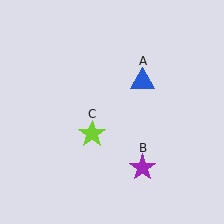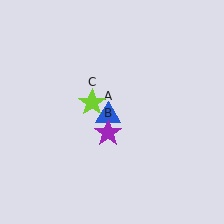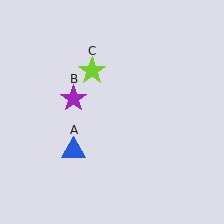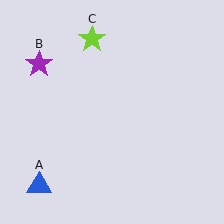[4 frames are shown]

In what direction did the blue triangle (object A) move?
The blue triangle (object A) moved down and to the left.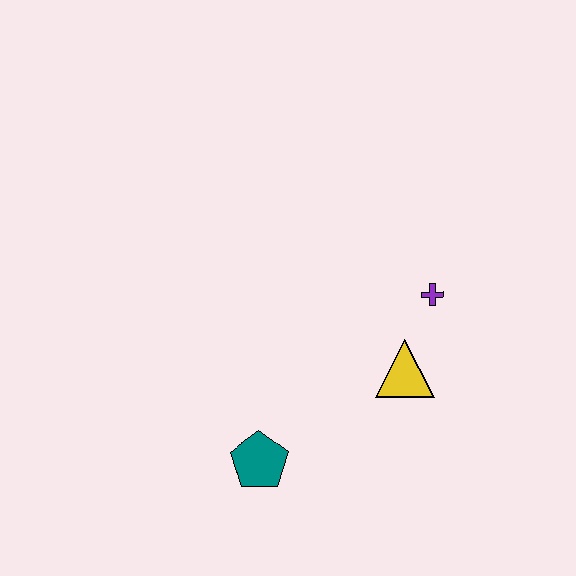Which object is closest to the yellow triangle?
The purple cross is closest to the yellow triangle.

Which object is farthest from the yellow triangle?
The teal pentagon is farthest from the yellow triangle.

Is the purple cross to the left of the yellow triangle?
No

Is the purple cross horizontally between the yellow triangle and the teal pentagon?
No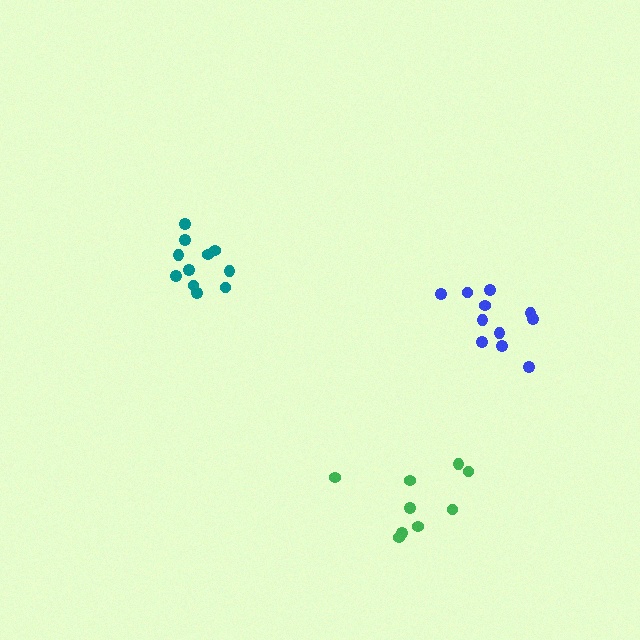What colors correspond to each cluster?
The clusters are colored: teal, green, blue.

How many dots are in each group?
Group 1: 11 dots, Group 2: 9 dots, Group 3: 11 dots (31 total).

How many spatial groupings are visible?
There are 3 spatial groupings.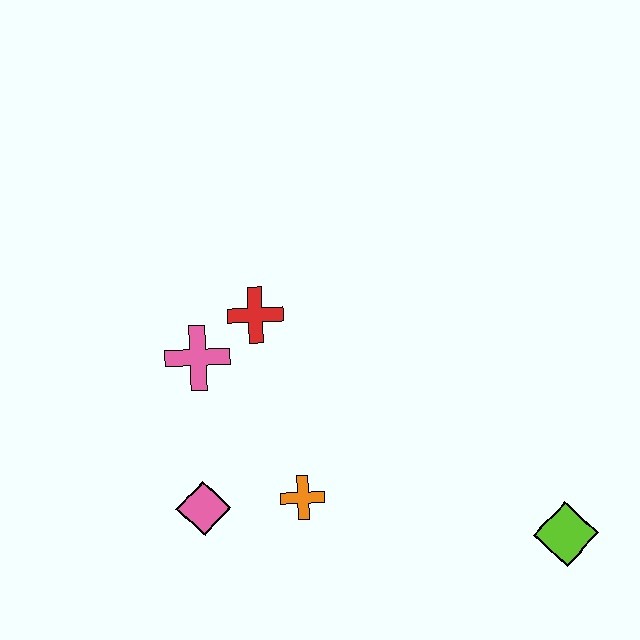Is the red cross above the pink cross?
Yes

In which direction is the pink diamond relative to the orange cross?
The pink diamond is to the left of the orange cross.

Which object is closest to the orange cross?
The pink diamond is closest to the orange cross.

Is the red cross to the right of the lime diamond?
No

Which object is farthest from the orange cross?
The lime diamond is farthest from the orange cross.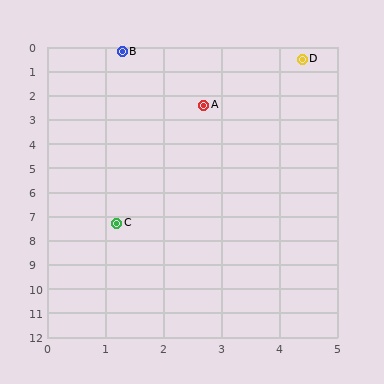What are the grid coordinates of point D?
Point D is at approximately (4.4, 0.5).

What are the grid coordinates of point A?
Point A is at approximately (2.7, 2.4).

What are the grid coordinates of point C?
Point C is at approximately (1.2, 7.3).